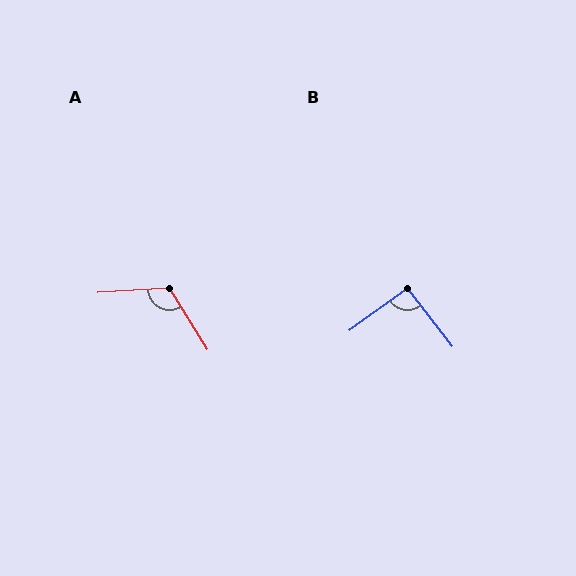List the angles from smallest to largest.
B (92°), A (118°).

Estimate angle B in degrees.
Approximately 92 degrees.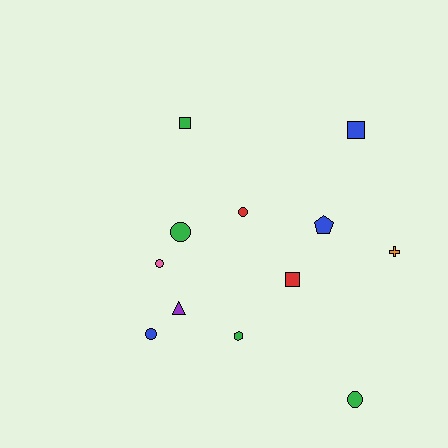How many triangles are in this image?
There is 1 triangle.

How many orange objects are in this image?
There is 1 orange object.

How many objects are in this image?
There are 12 objects.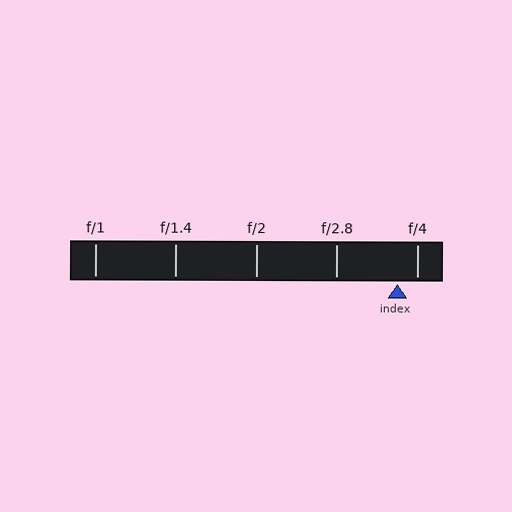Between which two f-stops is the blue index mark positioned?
The index mark is between f/2.8 and f/4.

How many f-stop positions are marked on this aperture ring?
There are 5 f-stop positions marked.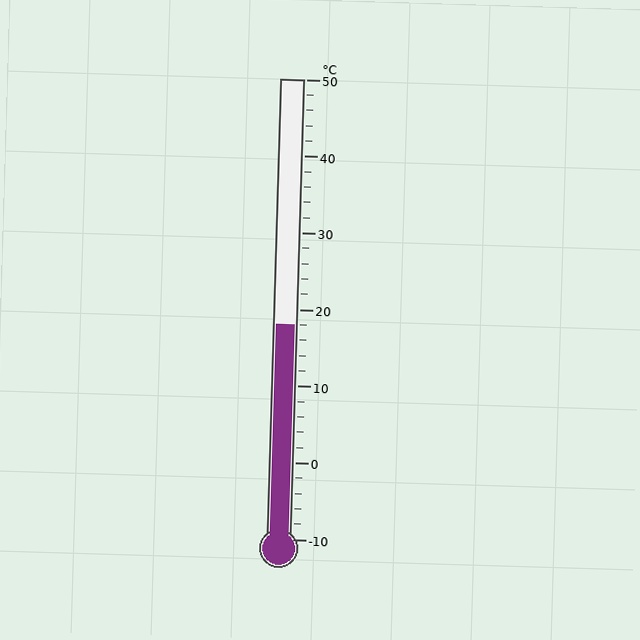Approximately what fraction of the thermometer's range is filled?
The thermometer is filled to approximately 45% of its range.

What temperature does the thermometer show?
The thermometer shows approximately 18°C.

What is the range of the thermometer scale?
The thermometer scale ranges from -10°C to 50°C.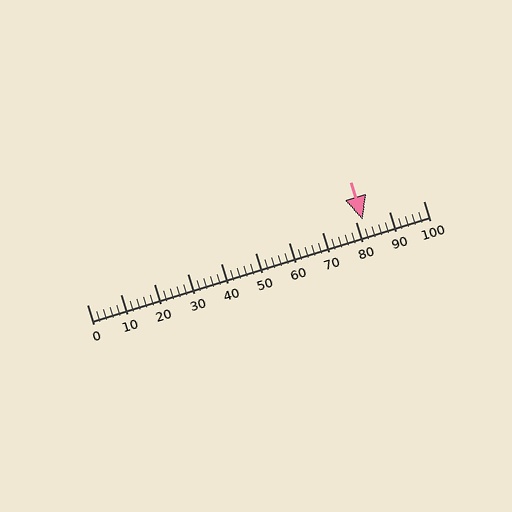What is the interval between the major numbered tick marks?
The major tick marks are spaced 10 units apart.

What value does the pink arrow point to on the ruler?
The pink arrow points to approximately 82.